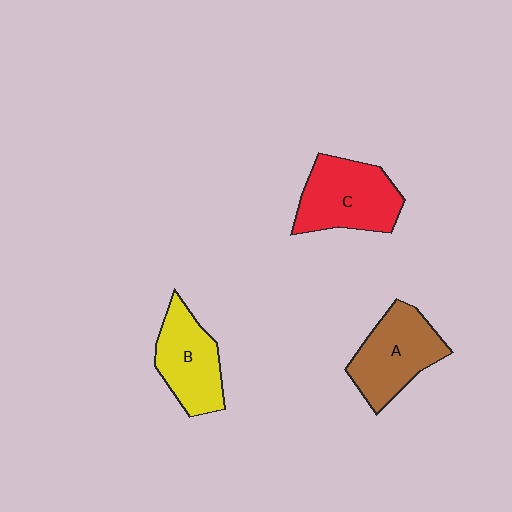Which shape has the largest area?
Shape C (red).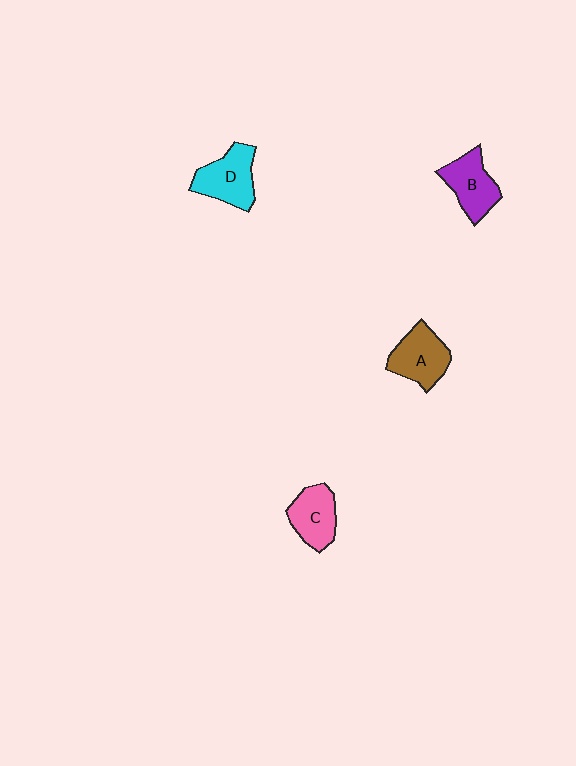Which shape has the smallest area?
Shape C (pink).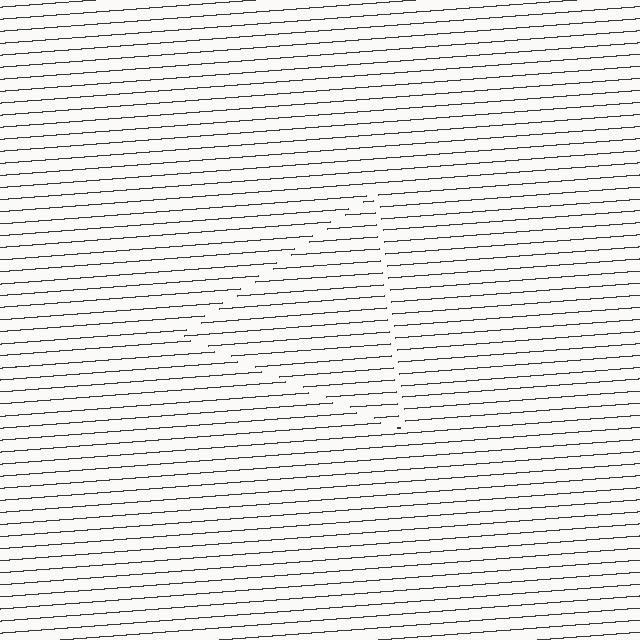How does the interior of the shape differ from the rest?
The interior of the shape contains the same grating, shifted by half a period — the contour is defined by the phase discontinuity where line-ends from the inner and outer gratings abut.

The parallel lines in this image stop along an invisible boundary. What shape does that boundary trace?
An illusory triangle. The interior of the shape contains the same grating, shifted by half a period — the contour is defined by the phase discontinuity where line-ends from the inner and outer gratings abut.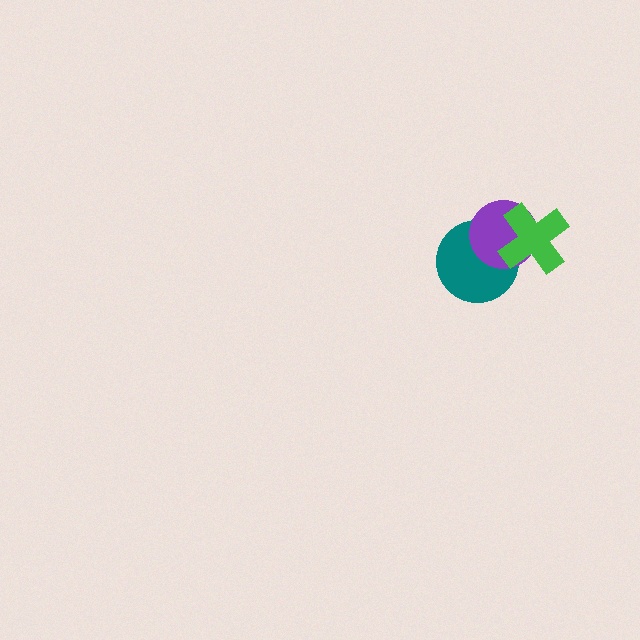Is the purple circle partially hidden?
Yes, it is partially covered by another shape.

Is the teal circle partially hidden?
Yes, it is partially covered by another shape.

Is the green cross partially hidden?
No, no other shape covers it.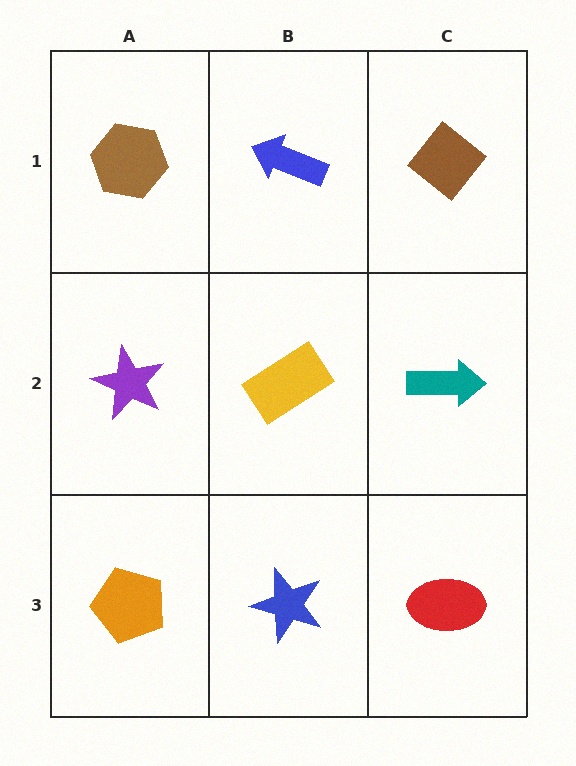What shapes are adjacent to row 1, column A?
A purple star (row 2, column A), a blue arrow (row 1, column B).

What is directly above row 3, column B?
A yellow rectangle.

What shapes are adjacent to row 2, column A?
A brown hexagon (row 1, column A), an orange pentagon (row 3, column A), a yellow rectangle (row 2, column B).